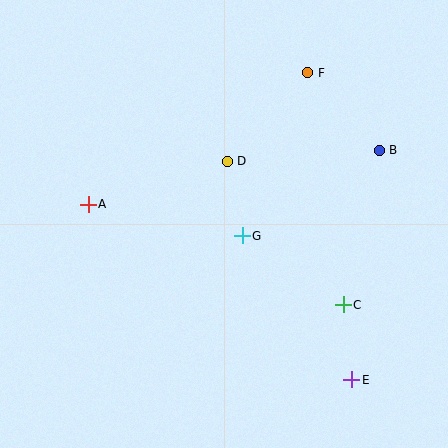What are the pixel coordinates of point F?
Point F is at (308, 73).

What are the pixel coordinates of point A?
Point A is at (88, 204).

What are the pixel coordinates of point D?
Point D is at (227, 161).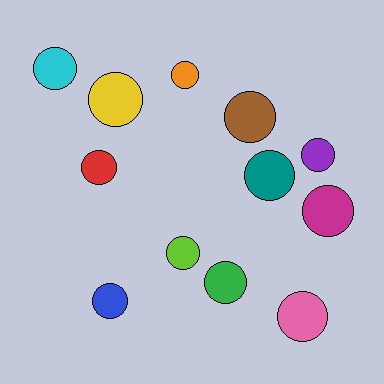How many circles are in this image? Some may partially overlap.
There are 12 circles.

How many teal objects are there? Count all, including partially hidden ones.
There is 1 teal object.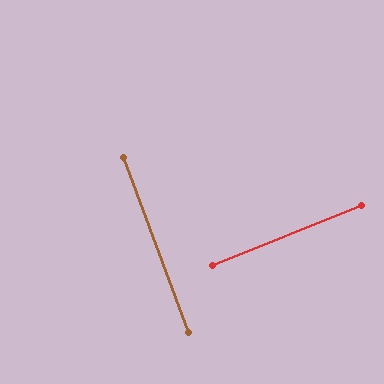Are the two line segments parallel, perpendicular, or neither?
Perpendicular — they meet at approximately 88°.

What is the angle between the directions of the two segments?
Approximately 88 degrees.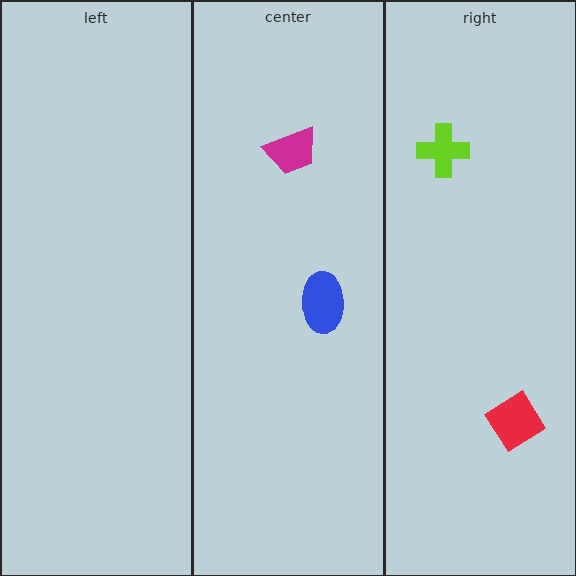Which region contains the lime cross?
The right region.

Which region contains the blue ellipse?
The center region.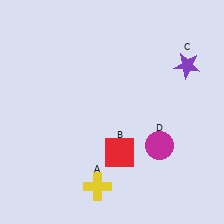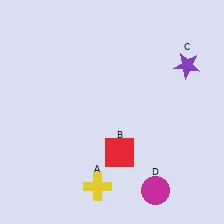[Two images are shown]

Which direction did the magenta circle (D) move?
The magenta circle (D) moved down.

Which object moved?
The magenta circle (D) moved down.